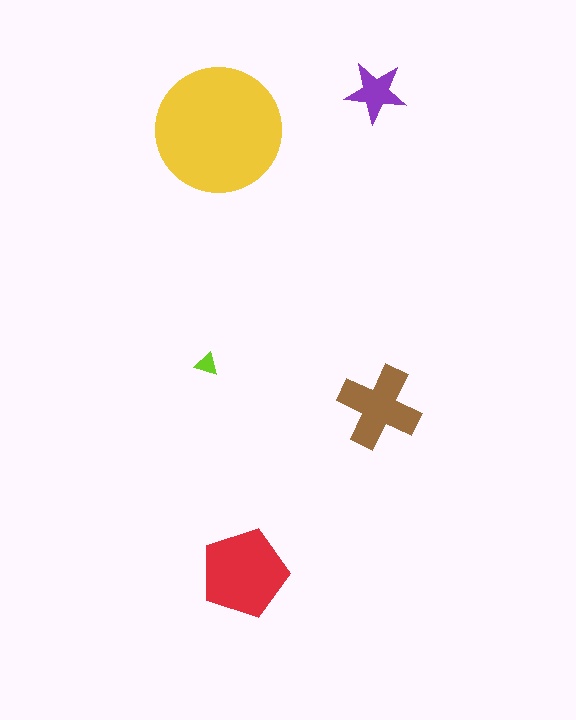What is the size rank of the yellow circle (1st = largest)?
1st.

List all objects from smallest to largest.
The lime triangle, the purple star, the brown cross, the red pentagon, the yellow circle.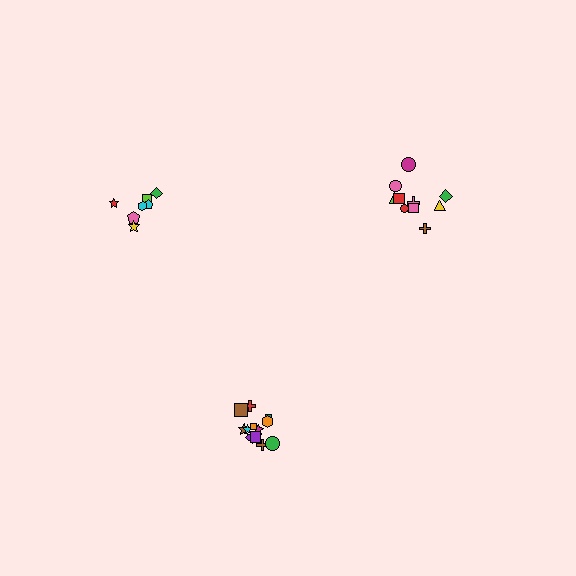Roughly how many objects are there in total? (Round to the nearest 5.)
Roughly 30 objects in total.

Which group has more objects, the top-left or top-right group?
The top-right group.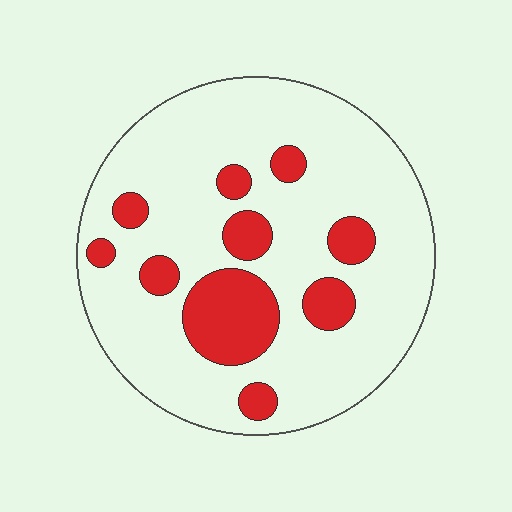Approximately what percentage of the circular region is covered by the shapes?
Approximately 20%.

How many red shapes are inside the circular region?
10.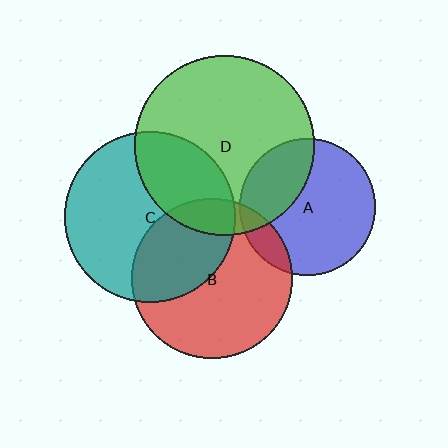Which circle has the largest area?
Circle D (green).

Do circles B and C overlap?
Yes.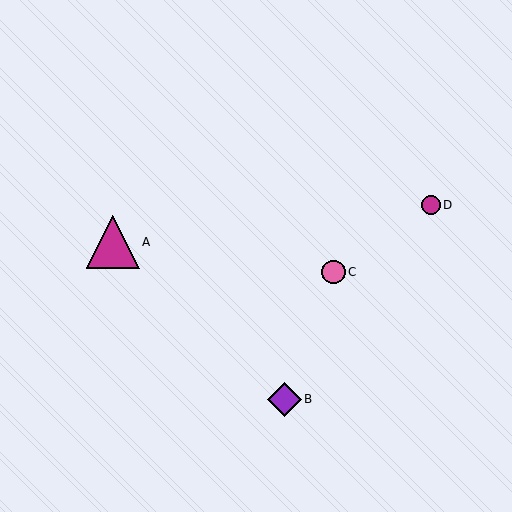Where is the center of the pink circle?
The center of the pink circle is at (333, 272).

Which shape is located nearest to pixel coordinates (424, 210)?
The magenta circle (labeled D) at (431, 205) is nearest to that location.